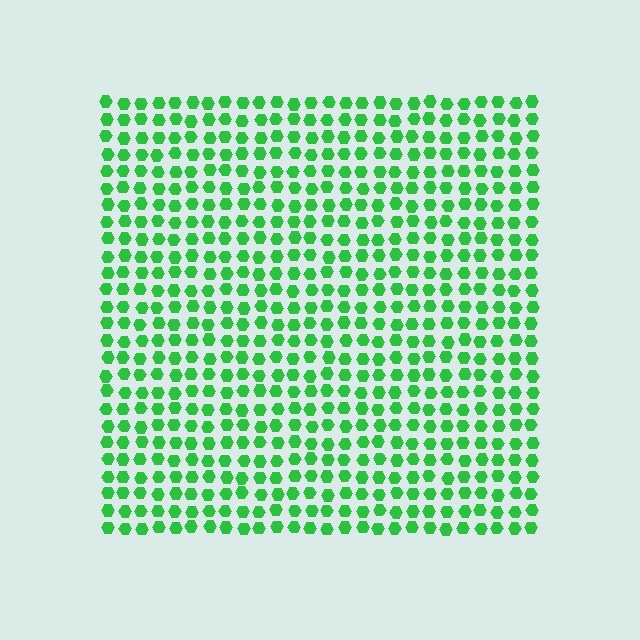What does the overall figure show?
The overall figure shows a square.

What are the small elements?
The small elements are hexagons.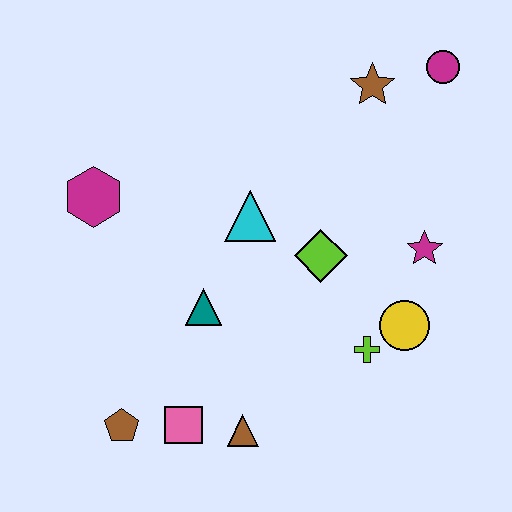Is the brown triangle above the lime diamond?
No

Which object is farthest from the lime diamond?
The brown pentagon is farthest from the lime diamond.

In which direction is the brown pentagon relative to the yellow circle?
The brown pentagon is to the left of the yellow circle.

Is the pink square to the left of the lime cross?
Yes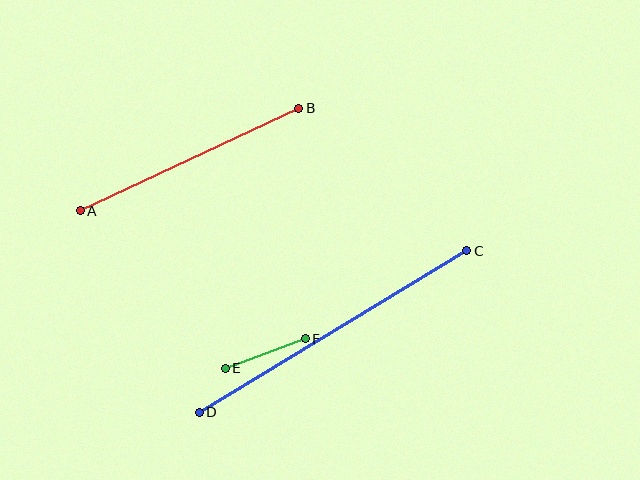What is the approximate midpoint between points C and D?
The midpoint is at approximately (333, 332) pixels.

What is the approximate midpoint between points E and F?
The midpoint is at approximately (265, 354) pixels.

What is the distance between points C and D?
The distance is approximately 312 pixels.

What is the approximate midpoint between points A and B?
The midpoint is at approximately (190, 159) pixels.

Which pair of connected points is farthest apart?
Points C and D are farthest apart.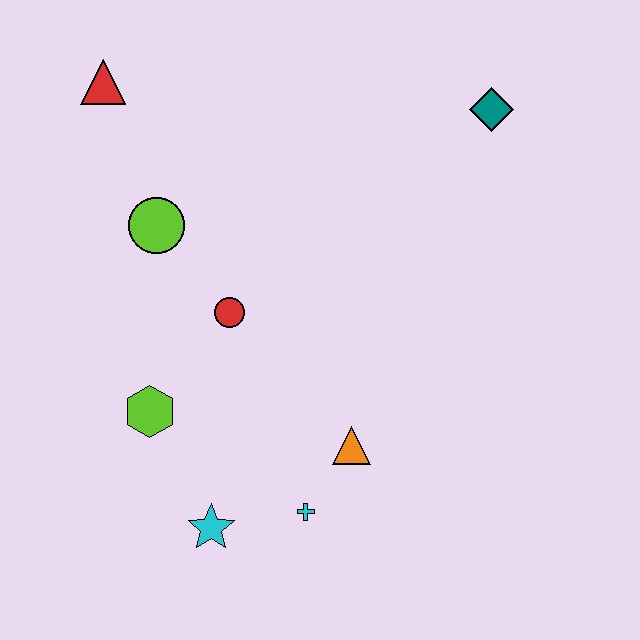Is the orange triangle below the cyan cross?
No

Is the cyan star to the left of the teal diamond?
Yes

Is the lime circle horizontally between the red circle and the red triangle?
Yes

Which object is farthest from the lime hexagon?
The teal diamond is farthest from the lime hexagon.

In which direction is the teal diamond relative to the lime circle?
The teal diamond is to the right of the lime circle.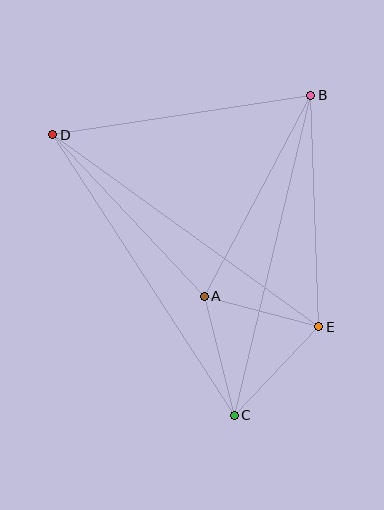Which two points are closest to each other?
Points A and E are closest to each other.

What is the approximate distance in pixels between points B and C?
The distance between B and C is approximately 329 pixels.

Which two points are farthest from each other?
Points C and D are farthest from each other.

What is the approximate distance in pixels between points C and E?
The distance between C and E is approximately 122 pixels.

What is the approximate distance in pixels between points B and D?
The distance between B and D is approximately 261 pixels.